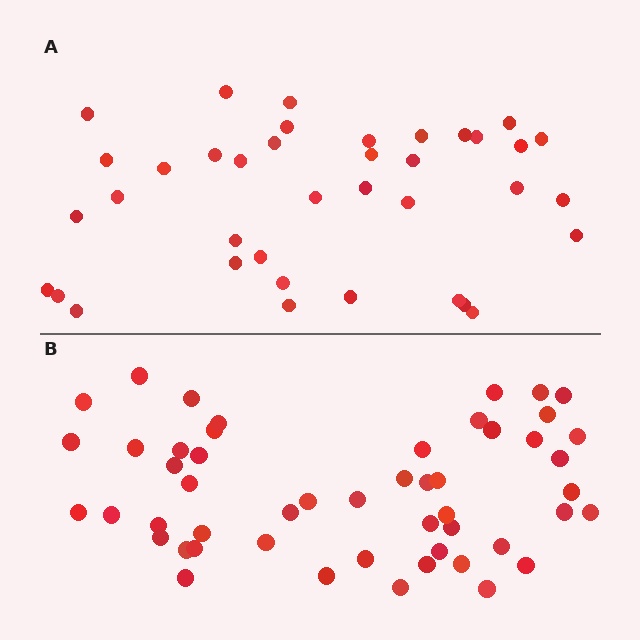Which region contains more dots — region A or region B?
Region B (the bottom region) has more dots.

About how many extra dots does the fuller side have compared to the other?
Region B has approximately 15 more dots than region A.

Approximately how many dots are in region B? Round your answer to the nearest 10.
About 50 dots. (The exact count is 51, which rounds to 50.)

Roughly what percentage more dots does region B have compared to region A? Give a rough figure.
About 35% more.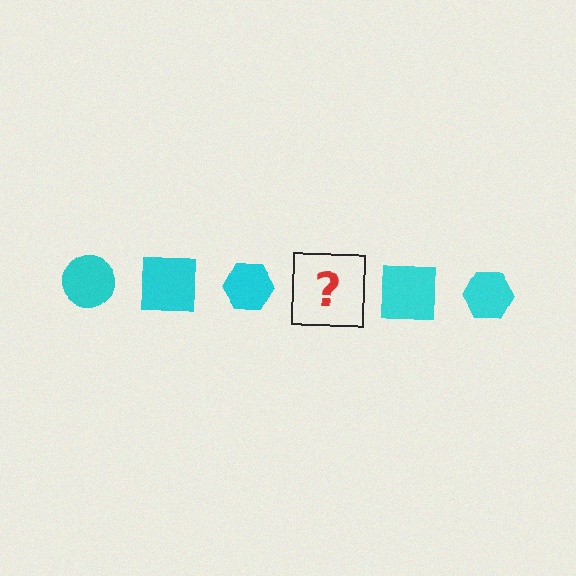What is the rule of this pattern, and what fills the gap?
The rule is that the pattern cycles through circle, square, hexagon shapes in cyan. The gap should be filled with a cyan circle.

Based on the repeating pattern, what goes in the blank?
The blank should be a cyan circle.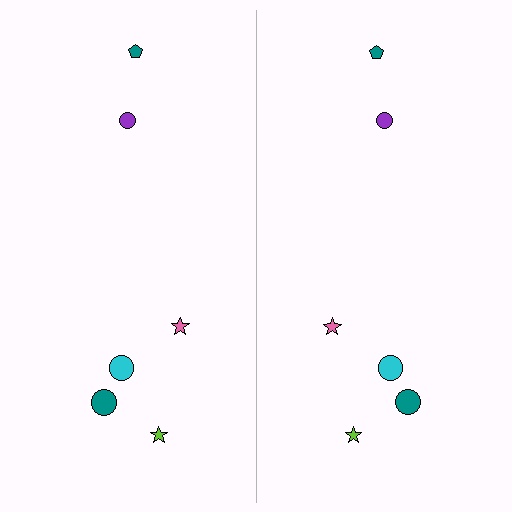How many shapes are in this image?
There are 12 shapes in this image.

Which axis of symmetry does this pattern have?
The pattern has a vertical axis of symmetry running through the center of the image.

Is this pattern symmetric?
Yes, this pattern has bilateral (reflection) symmetry.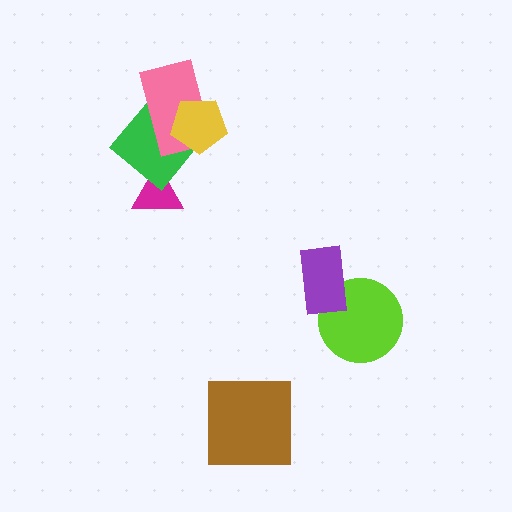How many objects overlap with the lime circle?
1 object overlaps with the lime circle.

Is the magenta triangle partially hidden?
Yes, it is partially covered by another shape.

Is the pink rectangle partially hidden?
Yes, it is partially covered by another shape.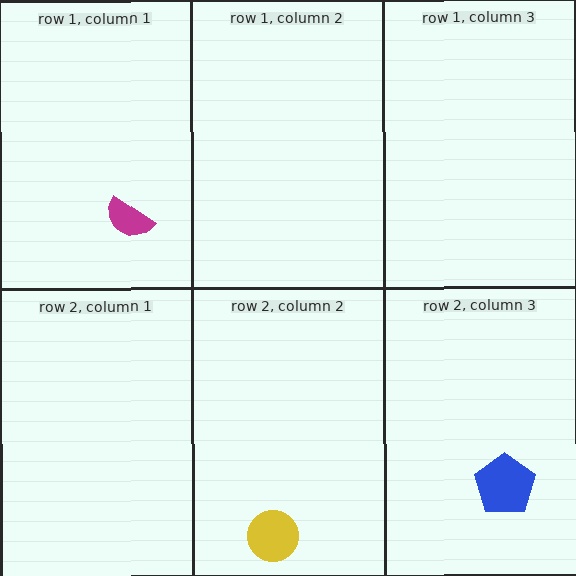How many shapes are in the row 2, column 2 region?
1.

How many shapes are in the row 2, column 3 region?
1.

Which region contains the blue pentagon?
The row 2, column 3 region.